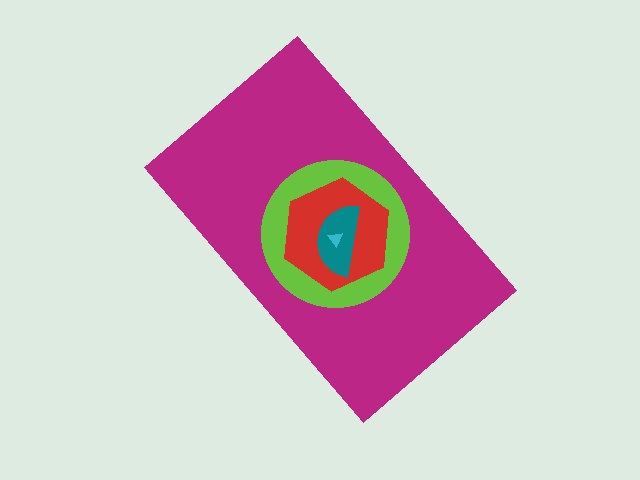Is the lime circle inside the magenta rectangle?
Yes.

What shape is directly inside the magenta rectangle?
The lime circle.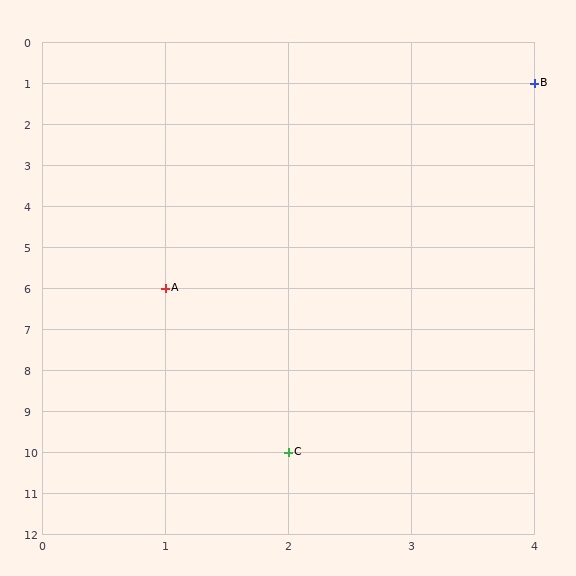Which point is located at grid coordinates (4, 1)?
Point B is at (4, 1).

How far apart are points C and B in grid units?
Points C and B are 2 columns and 9 rows apart (about 9.2 grid units diagonally).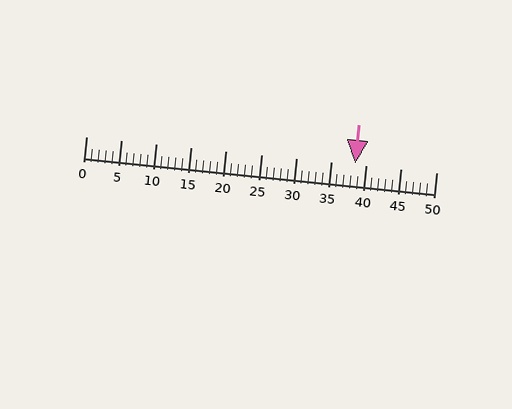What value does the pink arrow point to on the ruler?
The pink arrow points to approximately 38.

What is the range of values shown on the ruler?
The ruler shows values from 0 to 50.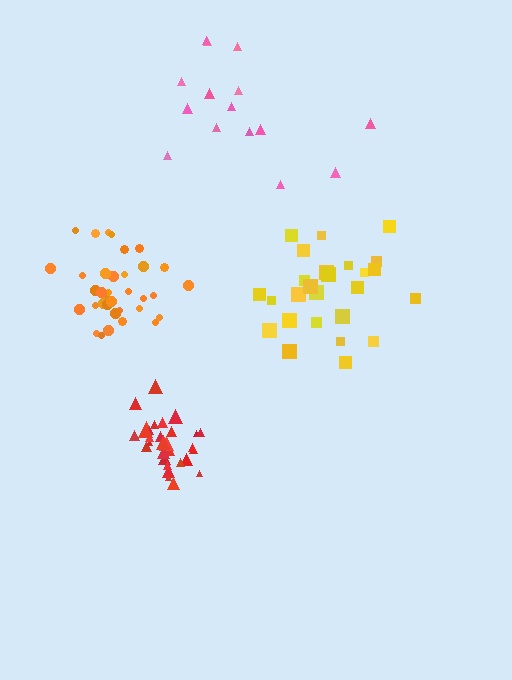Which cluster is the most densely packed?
Red.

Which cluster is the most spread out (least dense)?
Pink.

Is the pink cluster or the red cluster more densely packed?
Red.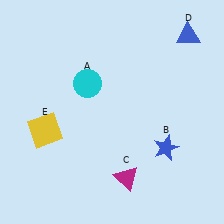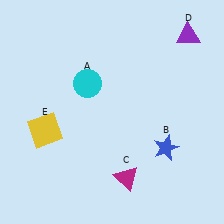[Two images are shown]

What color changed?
The triangle (D) changed from blue in Image 1 to purple in Image 2.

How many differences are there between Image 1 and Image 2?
There is 1 difference between the two images.